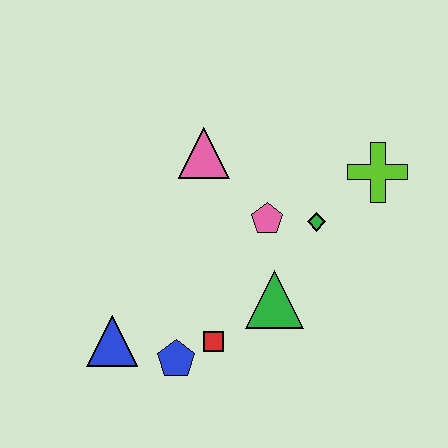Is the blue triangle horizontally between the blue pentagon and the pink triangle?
No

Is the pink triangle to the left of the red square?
Yes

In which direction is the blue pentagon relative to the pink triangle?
The blue pentagon is below the pink triangle.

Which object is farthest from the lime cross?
The blue triangle is farthest from the lime cross.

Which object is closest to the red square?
The blue pentagon is closest to the red square.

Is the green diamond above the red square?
Yes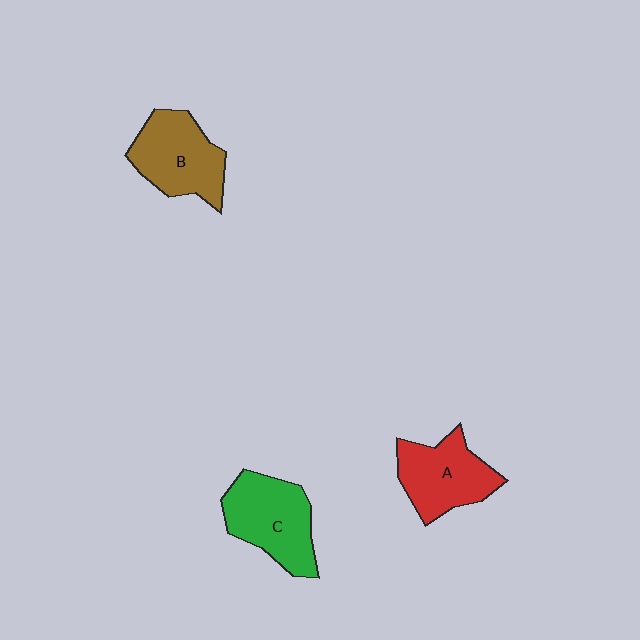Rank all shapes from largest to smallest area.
From largest to smallest: C (green), B (brown), A (red).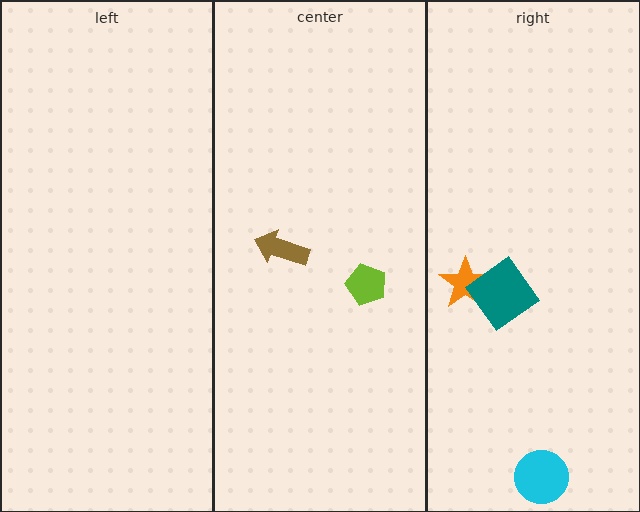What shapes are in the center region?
The brown arrow, the lime pentagon.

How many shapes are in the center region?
2.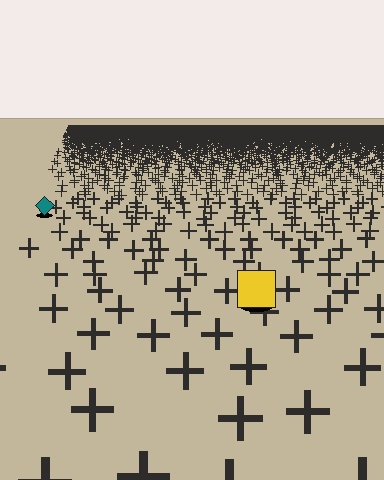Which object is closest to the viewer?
The yellow square is closest. The texture marks near it are larger and more spread out.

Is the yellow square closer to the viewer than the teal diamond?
Yes. The yellow square is closer — you can tell from the texture gradient: the ground texture is coarser near it.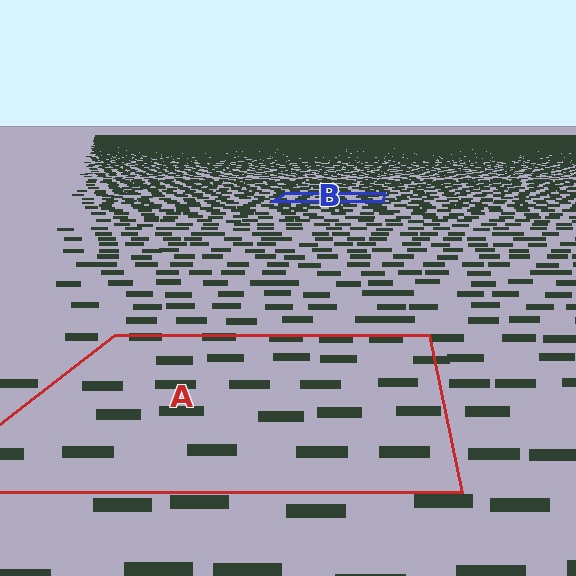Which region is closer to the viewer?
Region A is closer. The texture elements there are larger and more spread out.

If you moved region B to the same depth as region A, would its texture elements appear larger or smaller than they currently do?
They would appear larger. At a closer depth, the same texture elements are projected at a bigger on-screen size.